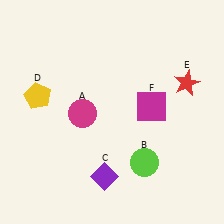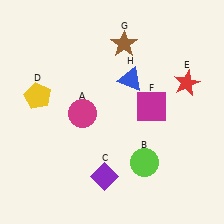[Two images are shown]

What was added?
A brown star (G), a blue triangle (H) were added in Image 2.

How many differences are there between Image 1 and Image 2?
There are 2 differences between the two images.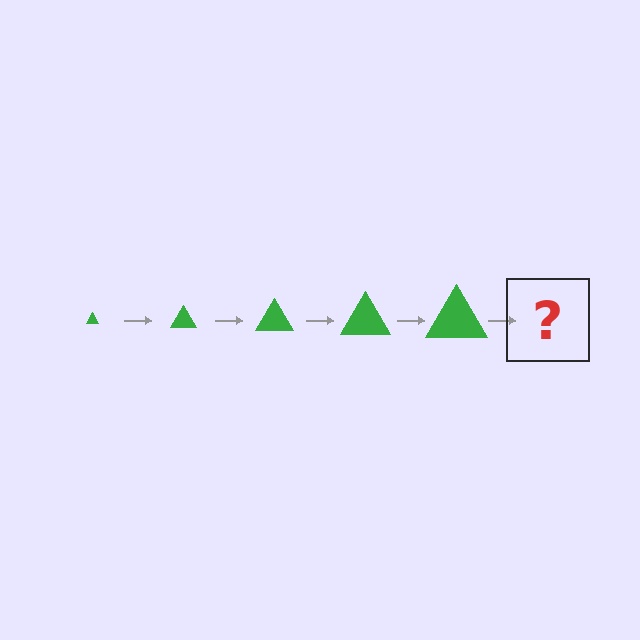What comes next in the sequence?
The next element should be a green triangle, larger than the previous one.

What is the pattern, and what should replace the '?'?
The pattern is that the triangle gets progressively larger each step. The '?' should be a green triangle, larger than the previous one.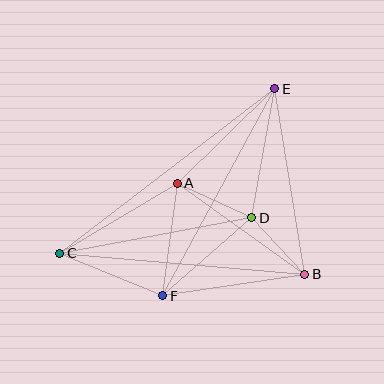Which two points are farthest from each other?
Points C and E are farthest from each other.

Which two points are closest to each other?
Points B and D are closest to each other.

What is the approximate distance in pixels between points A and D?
The distance between A and D is approximately 82 pixels.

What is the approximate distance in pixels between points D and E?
The distance between D and E is approximately 131 pixels.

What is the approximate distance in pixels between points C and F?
The distance between C and F is approximately 111 pixels.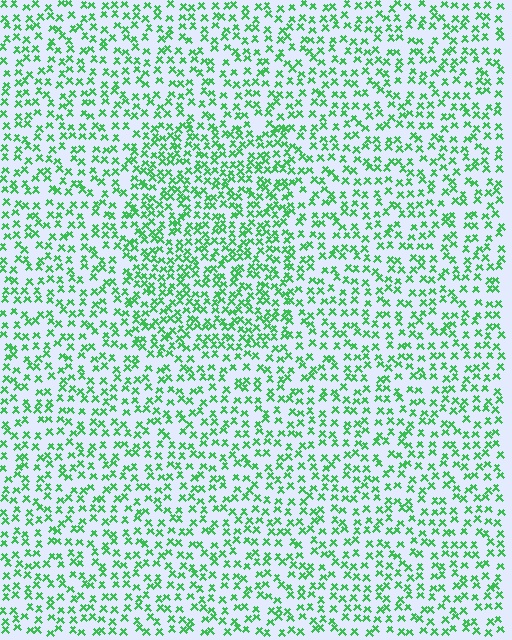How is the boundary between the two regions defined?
The boundary is defined by a change in element density (approximately 1.6x ratio). All elements are the same color, size, and shape.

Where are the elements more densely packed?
The elements are more densely packed inside the rectangle boundary.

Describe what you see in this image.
The image contains small green elements arranged at two different densities. A rectangle-shaped region is visible where the elements are more densely packed than the surrounding area.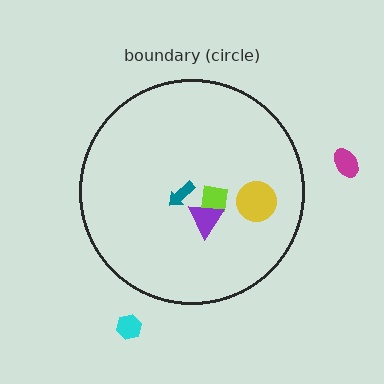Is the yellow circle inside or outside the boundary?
Inside.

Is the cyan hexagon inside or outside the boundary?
Outside.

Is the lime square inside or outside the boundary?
Inside.